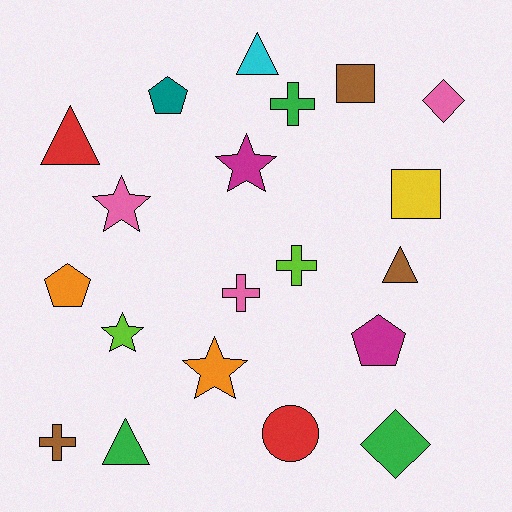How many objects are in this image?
There are 20 objects.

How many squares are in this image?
There are 2 squares.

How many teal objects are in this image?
There is 1 teal object.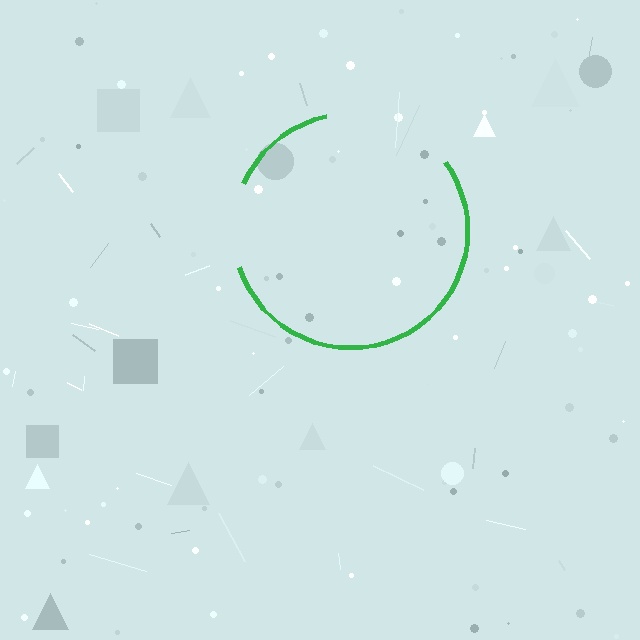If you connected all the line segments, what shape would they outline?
They would outline a circle.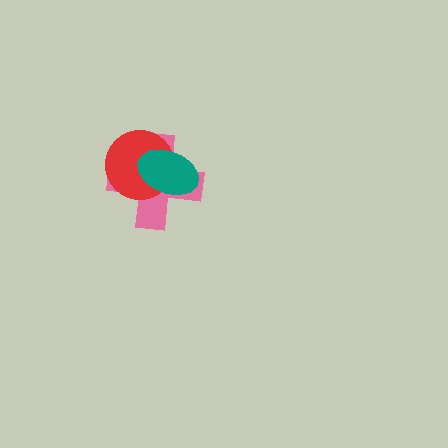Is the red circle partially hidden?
Yes, it is partially covered by another shape.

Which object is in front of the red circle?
The teal ellipse is in front of the red circle.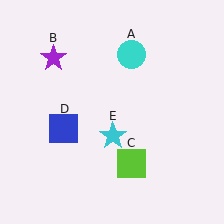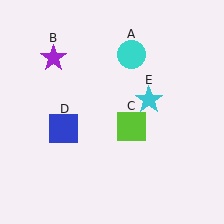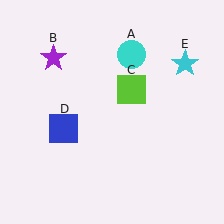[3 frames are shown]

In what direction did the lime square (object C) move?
The lime square (object C) moved up.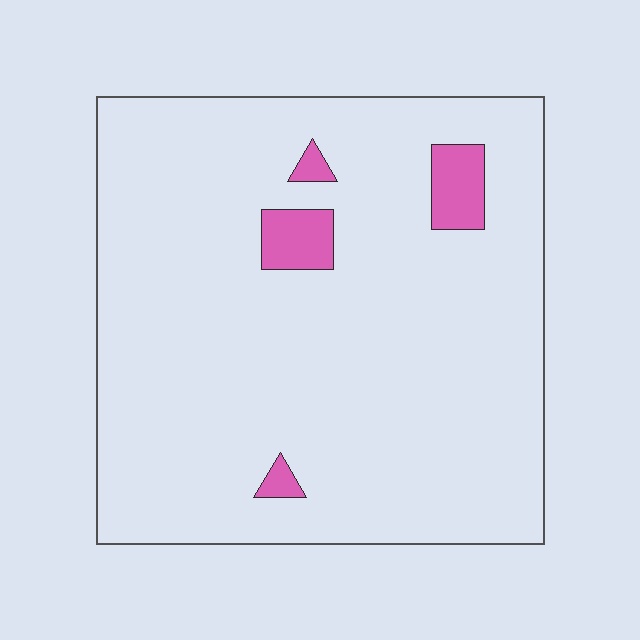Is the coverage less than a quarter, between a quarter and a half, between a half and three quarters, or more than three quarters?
Less than a quarter.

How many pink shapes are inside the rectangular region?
4.